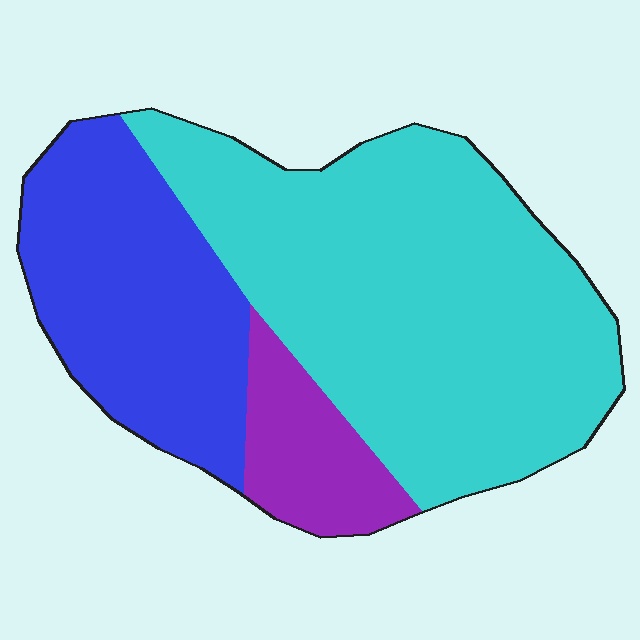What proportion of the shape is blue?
Blue covers 30% of the shape.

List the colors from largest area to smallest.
From largest to smallest: cyan, blue, purple.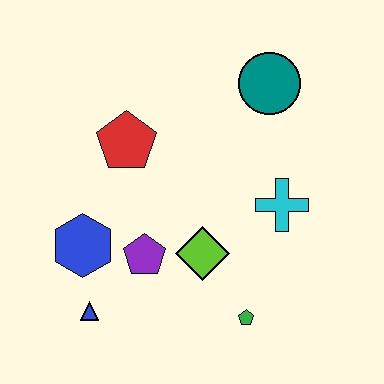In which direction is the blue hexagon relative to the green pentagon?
The blue hexagon is to the left of the green pentagon.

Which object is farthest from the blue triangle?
The teal circle is farthest from the blue triangle.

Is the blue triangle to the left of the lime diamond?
Yes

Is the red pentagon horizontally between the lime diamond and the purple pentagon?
No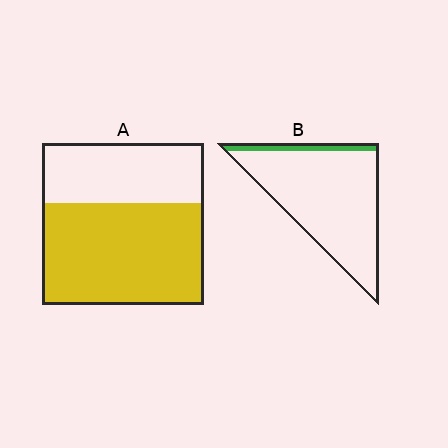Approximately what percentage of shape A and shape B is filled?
A is approximately 65% and B is approximately 10%.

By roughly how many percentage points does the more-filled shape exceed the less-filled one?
By roughly 55 percentage points (A over B).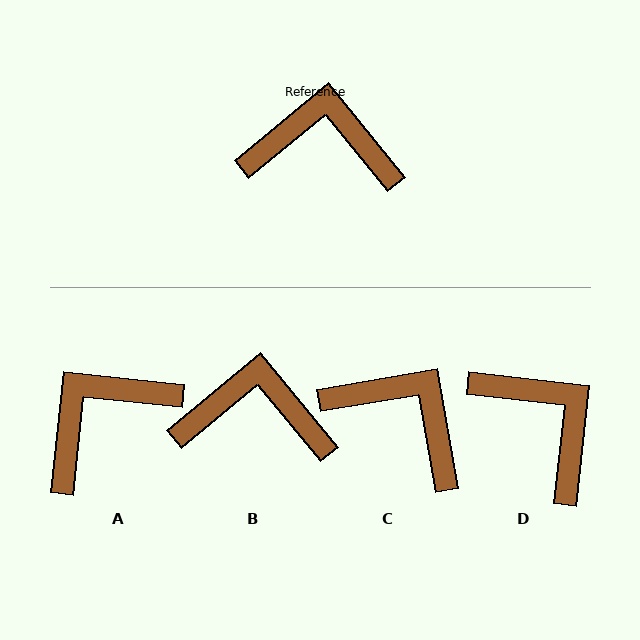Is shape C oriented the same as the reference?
No, it is off by about 30 degrees.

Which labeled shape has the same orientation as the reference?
B.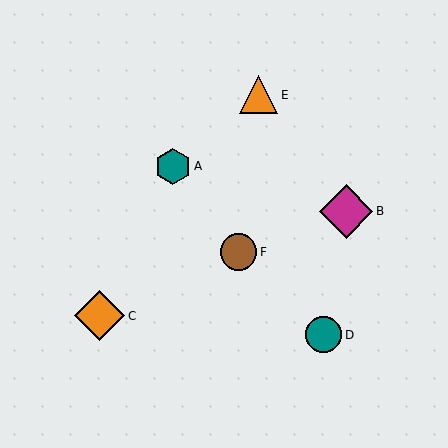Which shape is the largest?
The magenta diamond (labeled B) is the largest.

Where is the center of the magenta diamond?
The center of the magenta diamond is at (346, 211).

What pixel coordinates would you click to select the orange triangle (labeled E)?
Click at (259, 95) to select the orange triangle E.